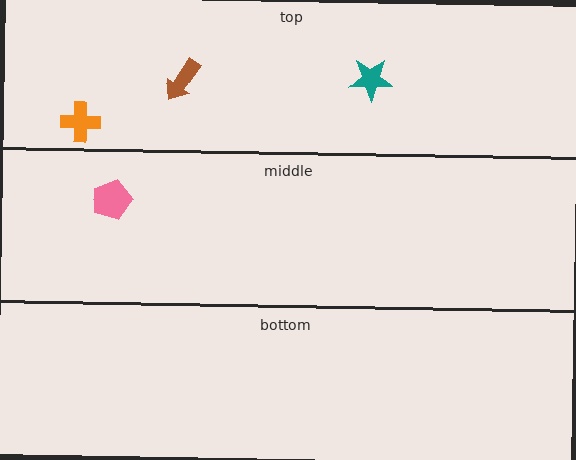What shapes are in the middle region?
The pink pentagon.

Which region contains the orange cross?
The top region.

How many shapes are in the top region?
3.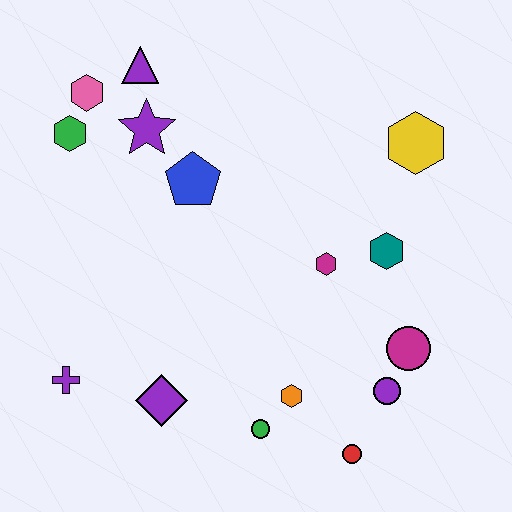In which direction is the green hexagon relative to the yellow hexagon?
The green hexagon is to the left of the yellow hexagon.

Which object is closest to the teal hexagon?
The magenta hexagon is closest to the teal hexagon.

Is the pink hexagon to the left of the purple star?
Yes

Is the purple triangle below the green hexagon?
No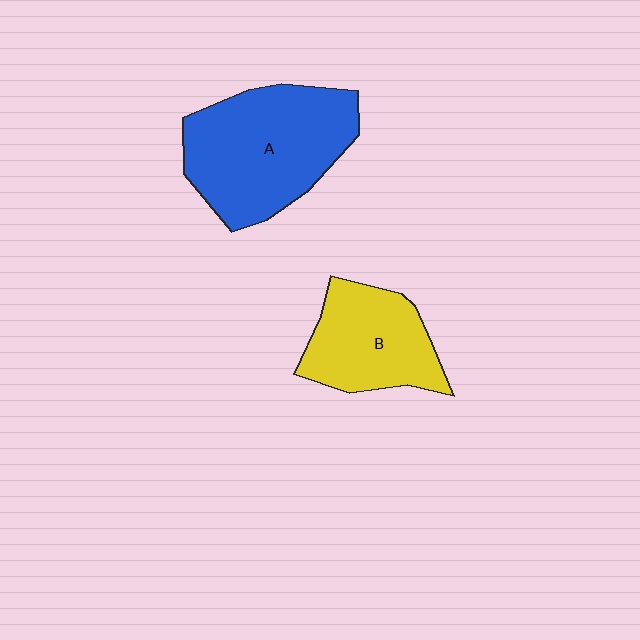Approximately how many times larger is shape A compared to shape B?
Approximately 1.5 times.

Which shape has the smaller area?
Shape B (yellow).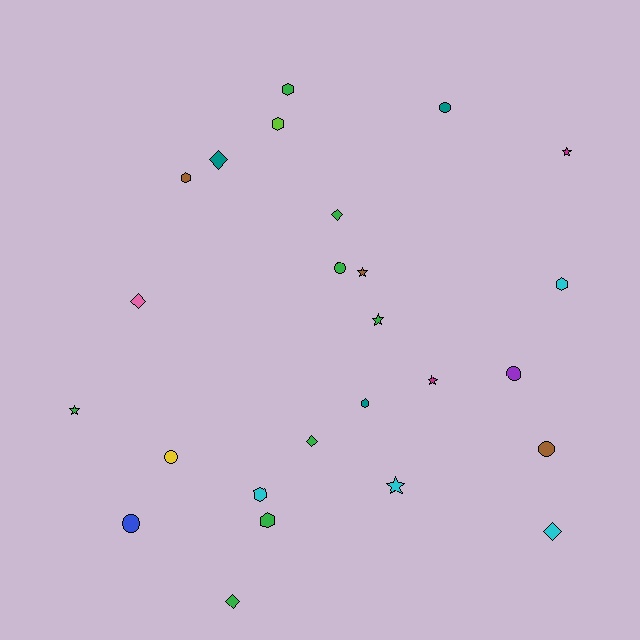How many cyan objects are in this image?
There are 4 cyan objects.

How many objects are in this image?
There are 25 objects.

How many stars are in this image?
There are 6 stars.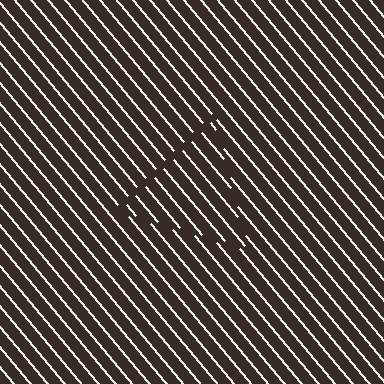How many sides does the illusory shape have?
3 sides — the line-ends trace a triangle.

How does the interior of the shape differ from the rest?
The interior of the shape contains the same grating, shifted by half a period — the contour is defined by the phase discontinuity where line-ends from the inner and outer gratings abut.